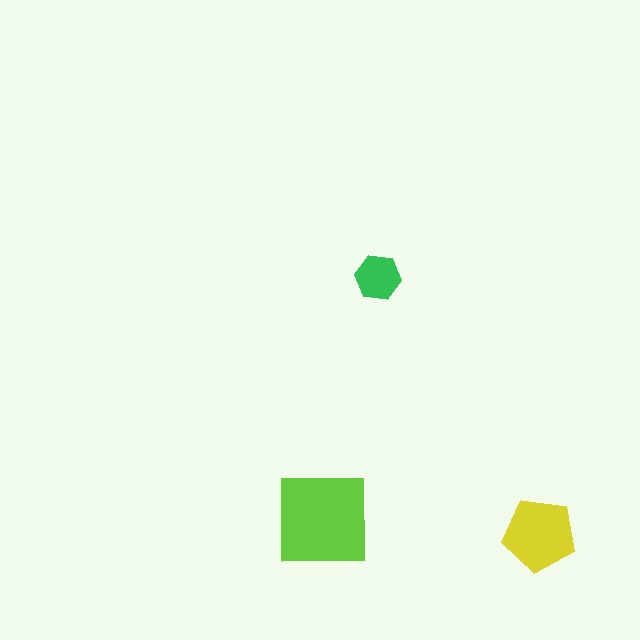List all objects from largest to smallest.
The lime square, the yellow pentagon, the green hexagon.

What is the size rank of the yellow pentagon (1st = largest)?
2nd.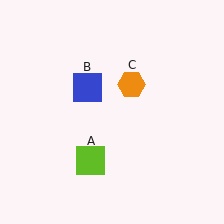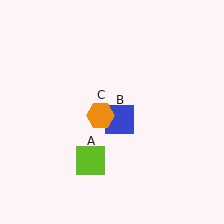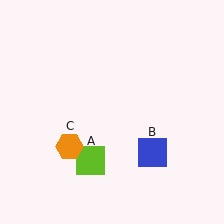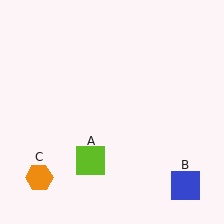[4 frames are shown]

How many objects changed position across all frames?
2 objects changed position: blue square (object B), orange hexagon (object C).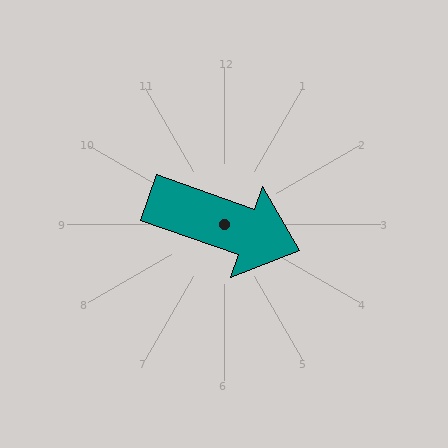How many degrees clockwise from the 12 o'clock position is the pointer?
Approximately 109 degrees.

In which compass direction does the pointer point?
East.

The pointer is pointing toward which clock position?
Roughly 4 o'clock.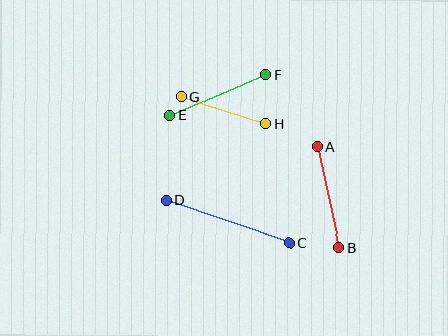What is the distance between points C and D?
The distance is approximately 131 pixels.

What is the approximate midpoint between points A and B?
The midpoint is at approximately (328, 197) pixels.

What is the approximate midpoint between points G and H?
The midpoint is at approximately (223, 110) pixels.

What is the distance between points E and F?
The distance is approximately 103 pixels.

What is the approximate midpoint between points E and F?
The midpoint is at approximately (218, 95) pixels.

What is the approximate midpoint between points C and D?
The midpoint is at approximately (228, 221) pixels.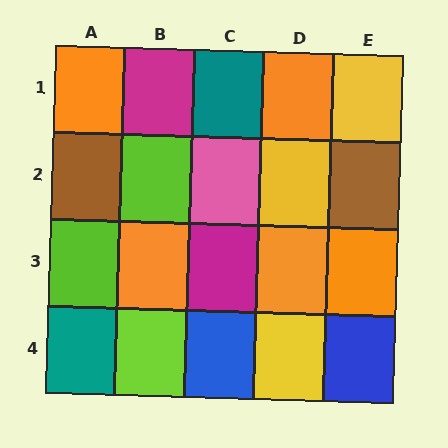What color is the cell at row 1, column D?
Orange.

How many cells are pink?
1 cell is pink.